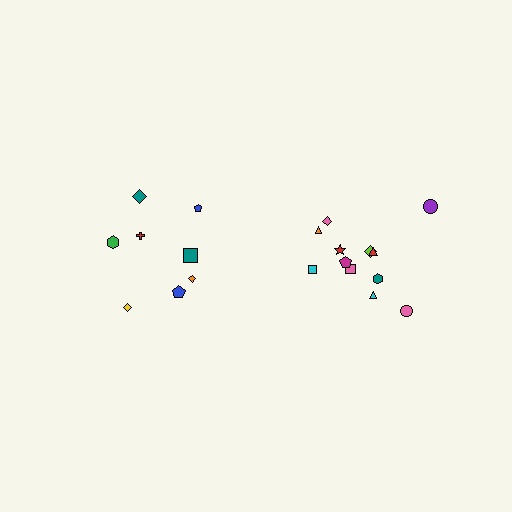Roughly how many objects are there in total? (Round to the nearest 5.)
Roughly 20 objects in total.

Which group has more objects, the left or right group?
The right group.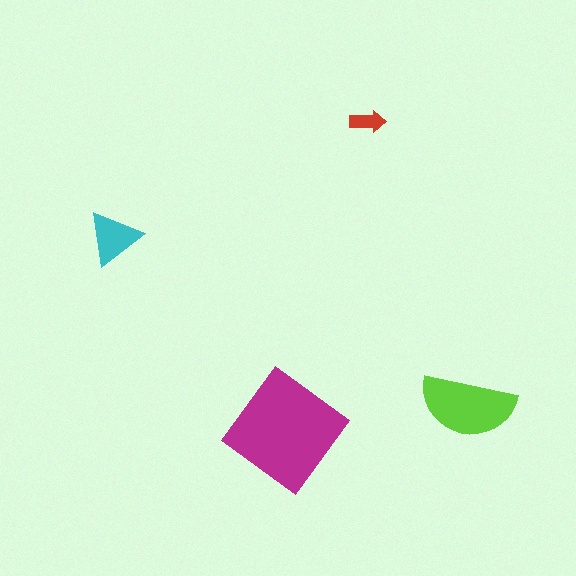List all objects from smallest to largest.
The red arrow, the cyan triangle, the lime semicircle, the magenta diamond.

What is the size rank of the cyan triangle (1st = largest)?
3rd.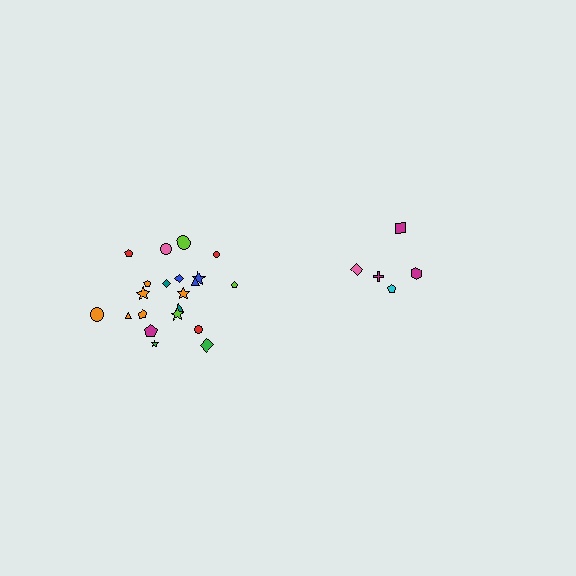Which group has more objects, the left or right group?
The left group.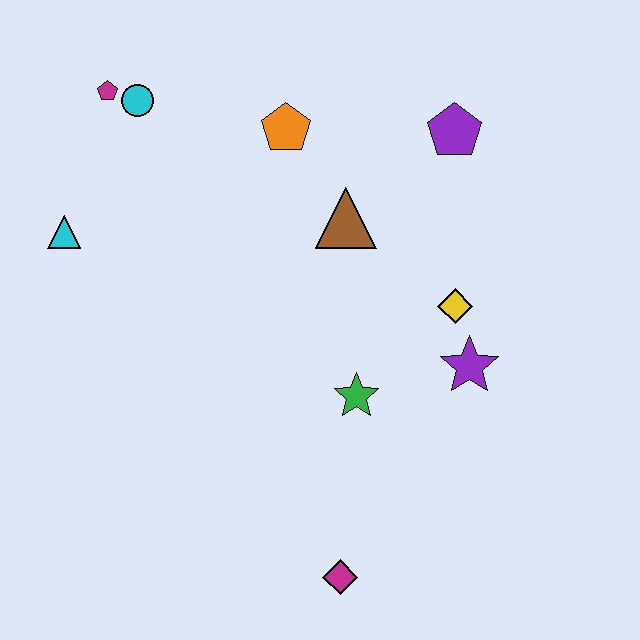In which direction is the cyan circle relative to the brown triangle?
The cyan circle is to the left of the brown triangle.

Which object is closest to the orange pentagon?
The brown triangle is closest to the orange pentagon.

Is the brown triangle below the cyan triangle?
No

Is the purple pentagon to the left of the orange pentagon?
No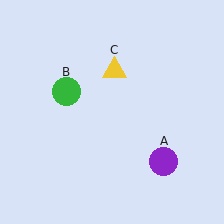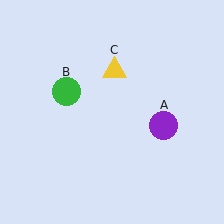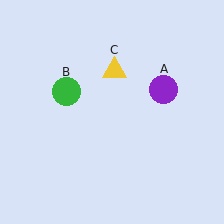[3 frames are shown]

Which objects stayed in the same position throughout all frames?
Green circle (object B) and yellow triangle (object C) remained stationary.